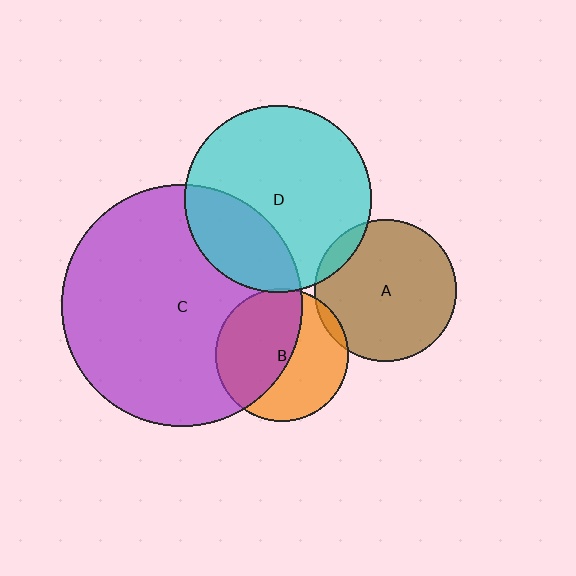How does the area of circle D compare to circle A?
Approximately 1.7 times.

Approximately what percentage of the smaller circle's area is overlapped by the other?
Approximately 5%.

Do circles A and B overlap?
Yes.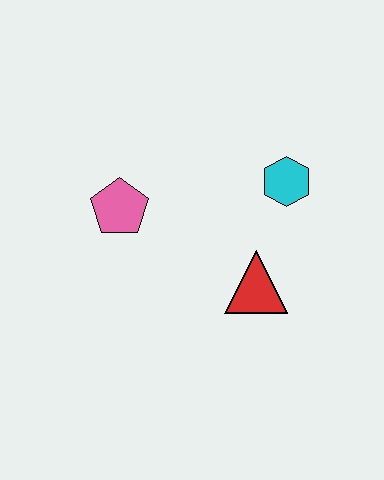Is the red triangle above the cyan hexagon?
No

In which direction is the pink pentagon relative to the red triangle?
The pink pentagon is to the left of the red triangle.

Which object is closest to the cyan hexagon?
The red triangle is closest to the cyan hexagon.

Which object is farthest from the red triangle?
The pink pentagon is farthest from the red triangle.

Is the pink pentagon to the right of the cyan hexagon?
No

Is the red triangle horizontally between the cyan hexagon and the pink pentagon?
Yes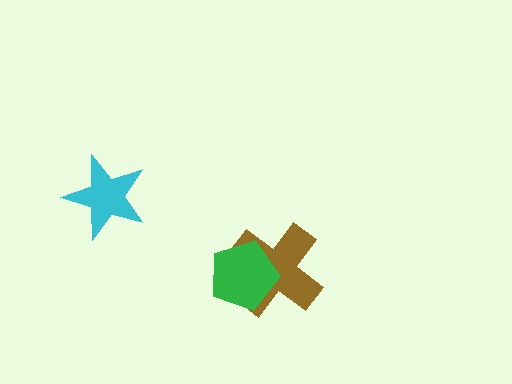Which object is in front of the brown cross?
The green pentagon is in front of the brown cross.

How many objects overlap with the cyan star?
0 objects overlap with the cyan star.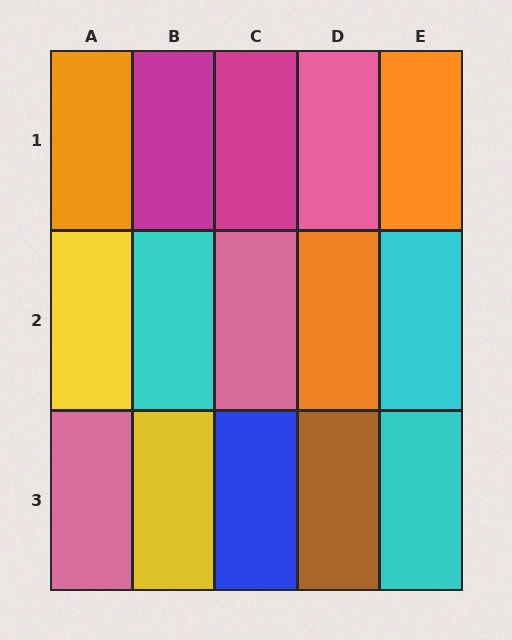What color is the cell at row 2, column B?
Cyan.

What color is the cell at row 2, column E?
Cyan.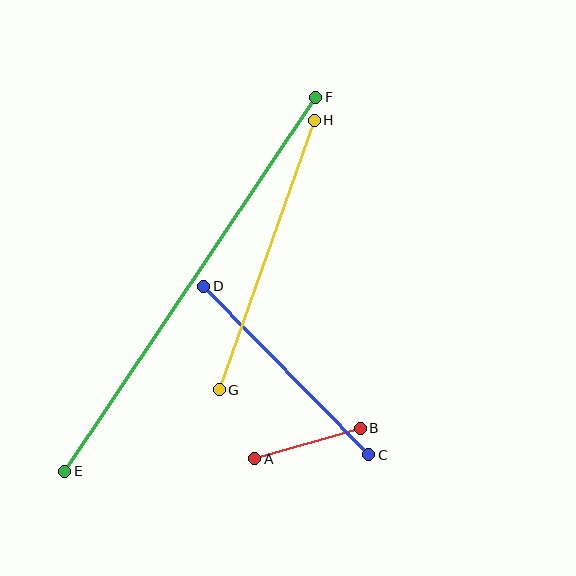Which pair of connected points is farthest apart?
Points E and F are farthest apart.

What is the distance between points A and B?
The distance is approximately 109 pixels.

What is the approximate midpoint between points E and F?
The midpoint is at approximately (190, 284) pixels.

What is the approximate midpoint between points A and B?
The midpoint is at approximately (308, 444) pixels.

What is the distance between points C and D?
The distance is approximately 236 pixels.